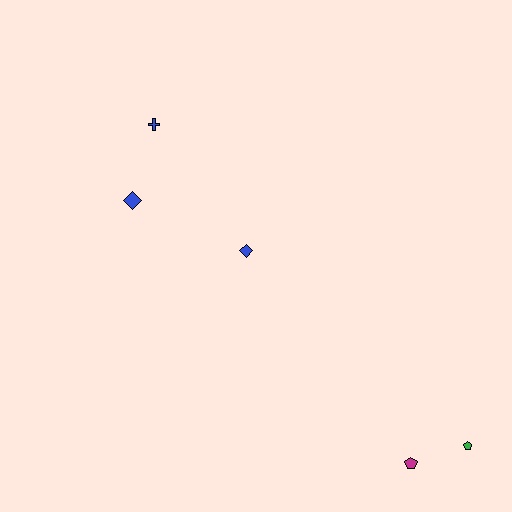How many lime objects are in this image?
There are no lime objects.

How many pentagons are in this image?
There are 2 pentagons.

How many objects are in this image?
There are 5 objects.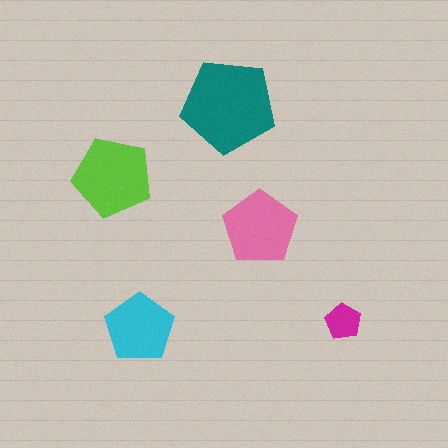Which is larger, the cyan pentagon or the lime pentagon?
The lime one.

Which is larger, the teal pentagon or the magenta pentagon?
The teal one.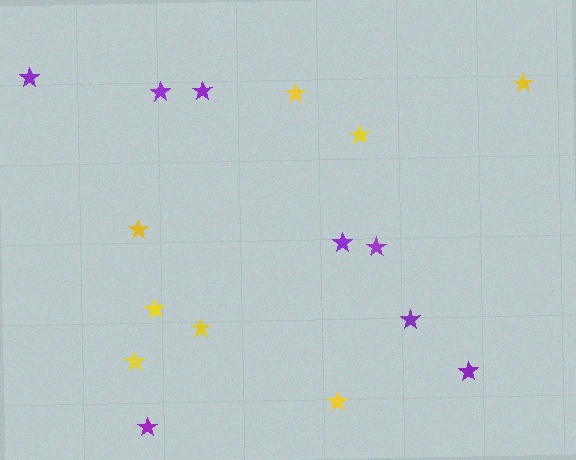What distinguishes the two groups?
There are 2 groups: one group of purple stars (8) and one group of yellow stars (8).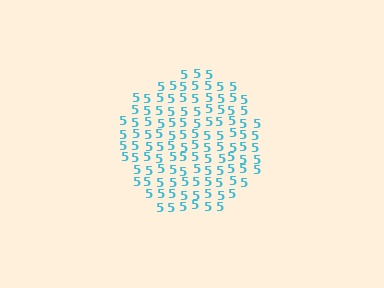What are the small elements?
The small elements are digit 5's.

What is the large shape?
The large shape is a circle.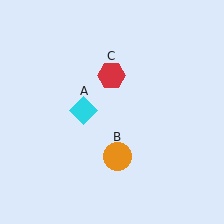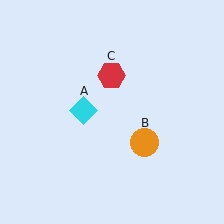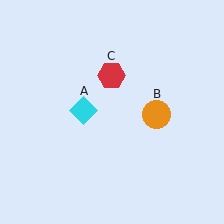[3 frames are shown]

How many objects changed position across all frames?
1 object changed position: orange circle (object B).